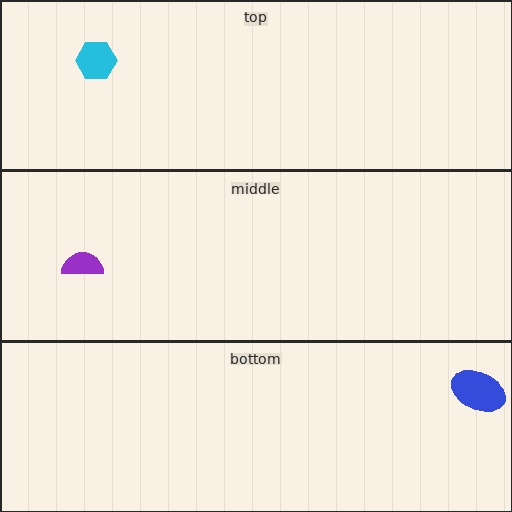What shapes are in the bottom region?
The blue ellipse.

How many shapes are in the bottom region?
1.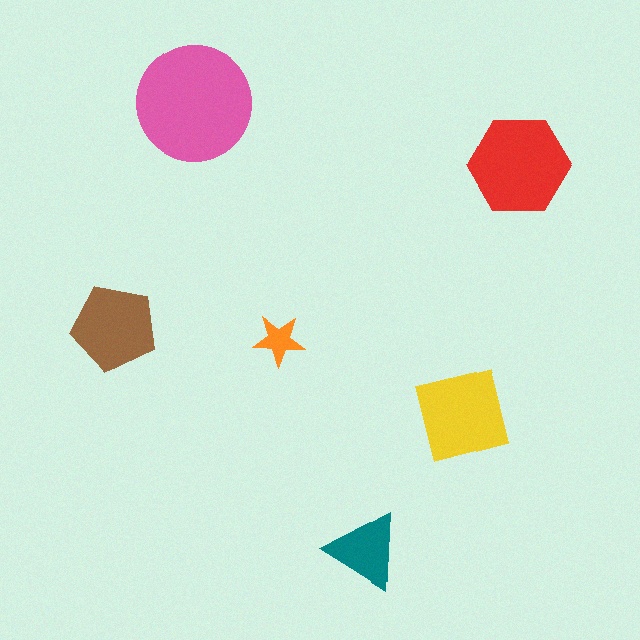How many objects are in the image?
There are 6 objects in the image.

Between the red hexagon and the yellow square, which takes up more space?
The red hexagon.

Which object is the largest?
The pink circle.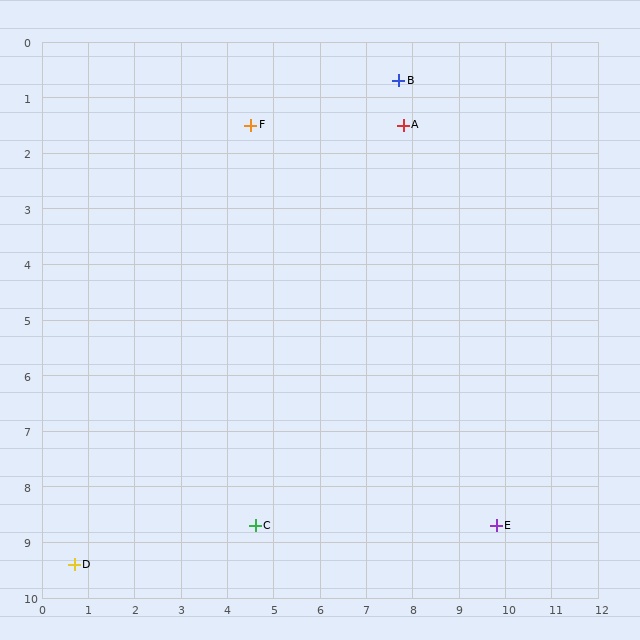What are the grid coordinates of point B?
Point B is at approximately (7.7, 0.7).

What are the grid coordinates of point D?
Point D is at approximately (0.7, 9.4).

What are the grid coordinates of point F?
Point F is at approximately (4.5, 1.5).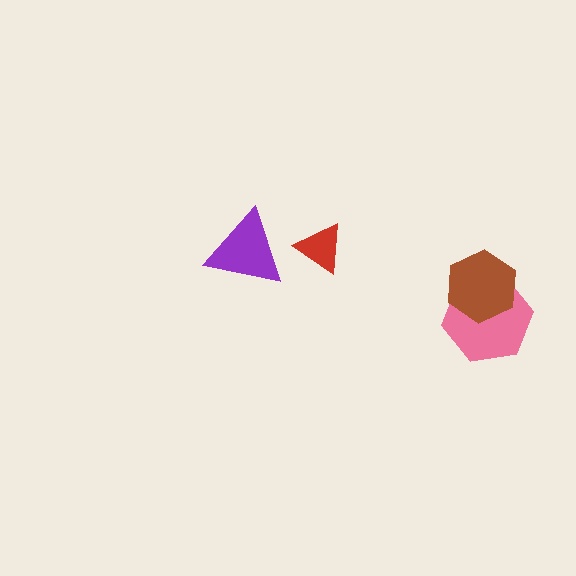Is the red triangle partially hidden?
No, no other shape covers it.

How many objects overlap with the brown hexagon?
1 object overlaps with the brown hexagon.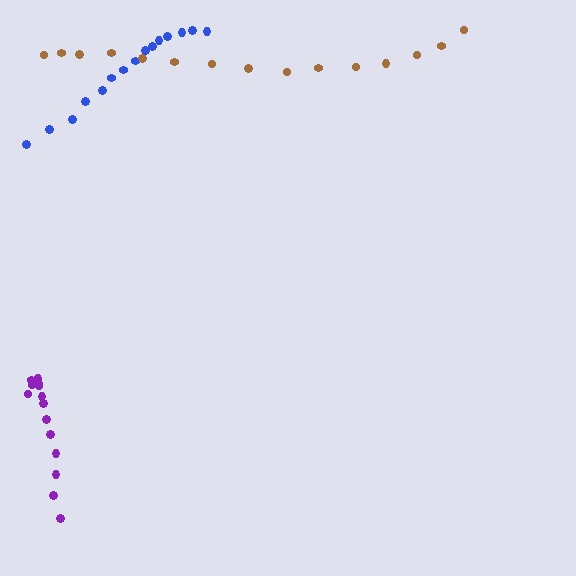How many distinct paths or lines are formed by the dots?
There are 3 distinct paths.